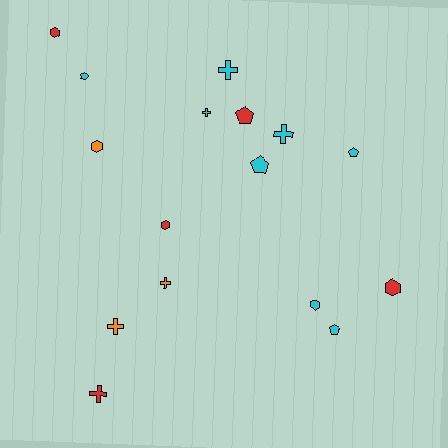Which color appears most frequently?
Cyan, with 8 objects.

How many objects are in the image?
There are 16 objects.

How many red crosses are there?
There is 1 red cross.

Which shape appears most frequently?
Cross, with 6 objects.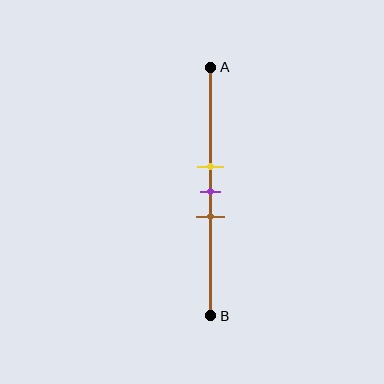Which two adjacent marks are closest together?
The yellow and purple marks are the closest adjacent pair.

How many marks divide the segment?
There are 3 marks dividing the segment.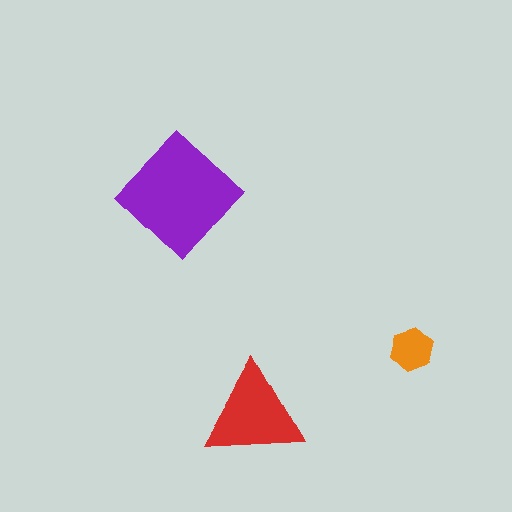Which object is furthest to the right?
The orange hexagon is rightmost.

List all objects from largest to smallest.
The purple diamond, the red triangle, the orange hexagon.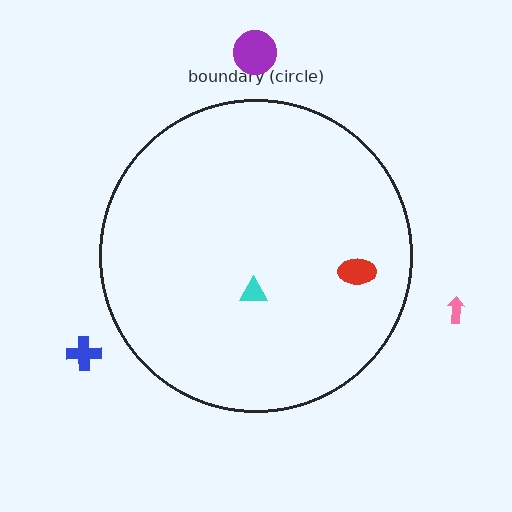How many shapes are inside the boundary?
2 inside, 3 outside.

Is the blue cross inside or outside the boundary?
Outside.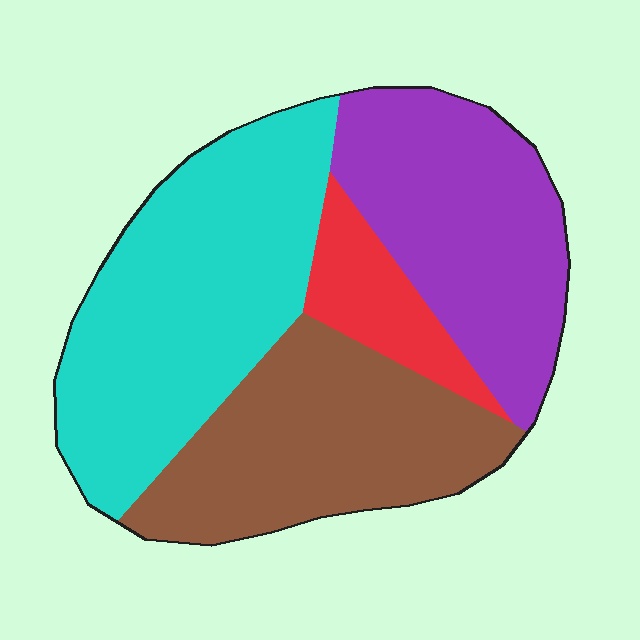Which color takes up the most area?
Cyan, at roughly 35%.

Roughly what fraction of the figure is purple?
Purple covers 27% of the figure.